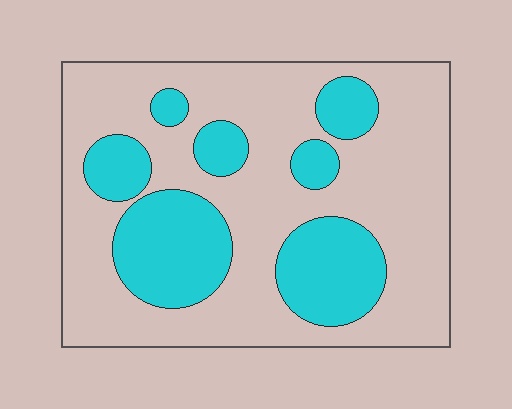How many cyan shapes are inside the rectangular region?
7.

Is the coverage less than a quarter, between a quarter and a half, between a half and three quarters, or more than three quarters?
Between a quarter and a half.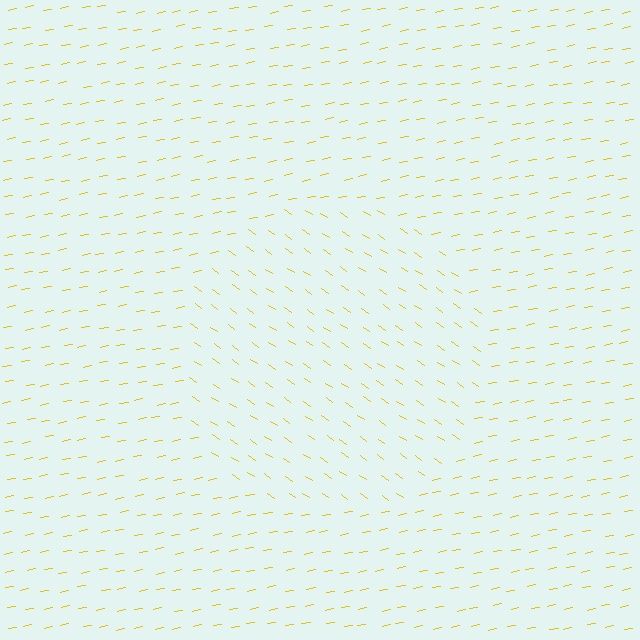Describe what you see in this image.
The image is filled with small yellow line segments. A circle region in the image has lines oriented differently from the surrounding lines, creating a visible texture boundary.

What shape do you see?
I see a circle.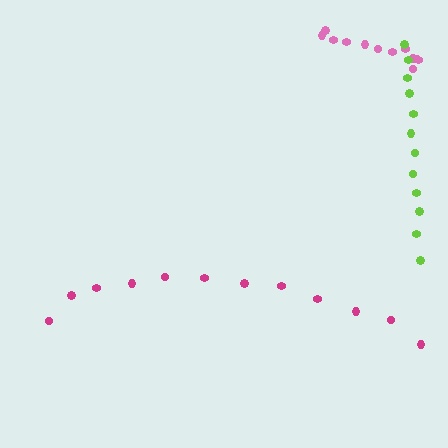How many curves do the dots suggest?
There are 3 distinct paths.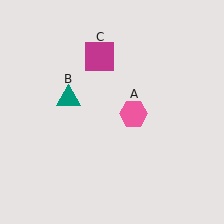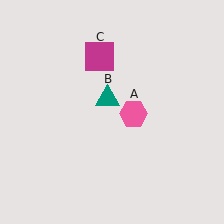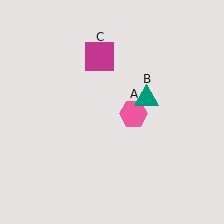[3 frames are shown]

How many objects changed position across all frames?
1 object changed position: teal triangle (object B).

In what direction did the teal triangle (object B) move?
The teal triangle (object B) moved right.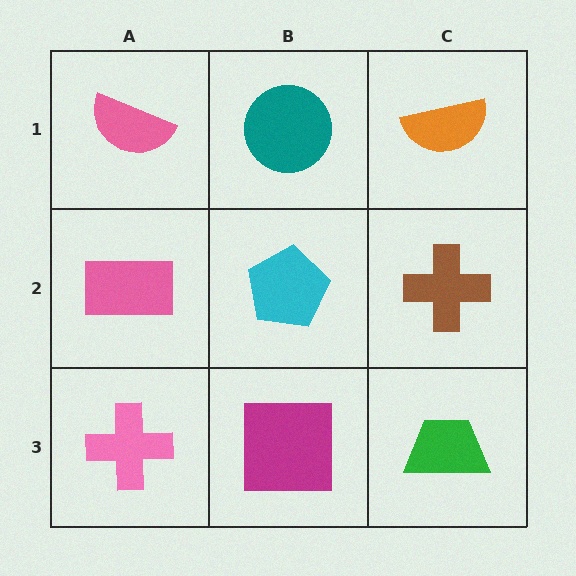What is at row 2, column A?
A pink rectangle.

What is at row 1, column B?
A teal circle.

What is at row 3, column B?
A magenta square.